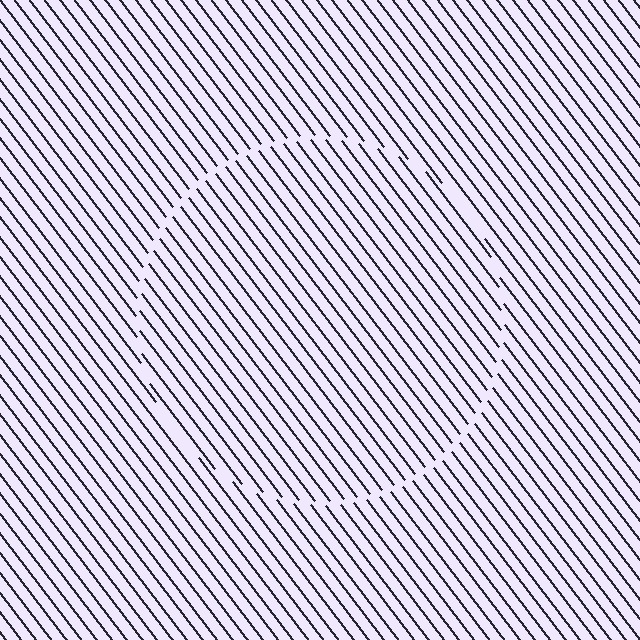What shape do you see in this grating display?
An illusory circle. The interior of the shape contains the same grating, shifted by half a period — the contour is defined by the phase discontinuity where line-ends from the inner and outer gratings abut.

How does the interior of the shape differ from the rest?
The interior of the shape contains the same grating, shifted by half a period — the contour is defined by the phase discontinuity where line-ends from the inner and outer gratings abut.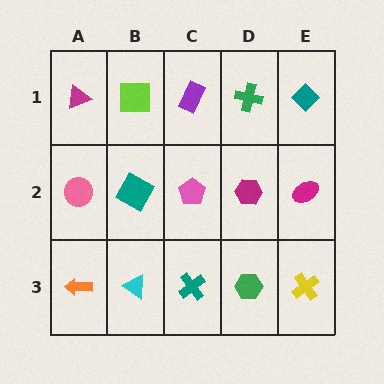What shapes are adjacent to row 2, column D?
A green cross (row 1, column D), a green hexagon (row 3, column D), a pink pentagon (row 2, column C), a magenta ellipse (row 2, column E).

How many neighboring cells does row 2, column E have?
3.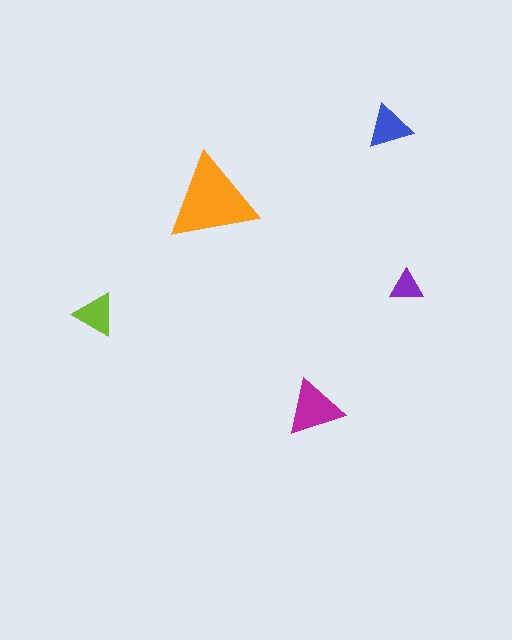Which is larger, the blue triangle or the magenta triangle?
The magenta one.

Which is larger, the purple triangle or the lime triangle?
The lime one.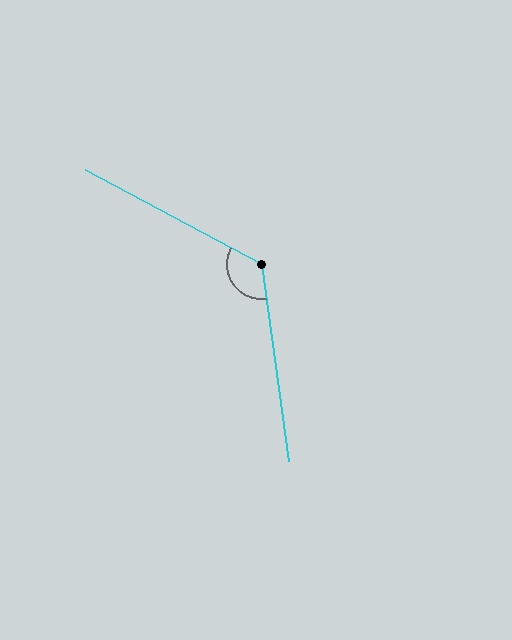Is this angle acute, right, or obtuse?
It is obtuse.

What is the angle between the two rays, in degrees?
Approximately 126 degrees.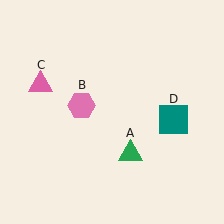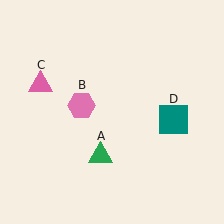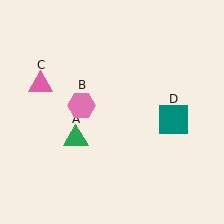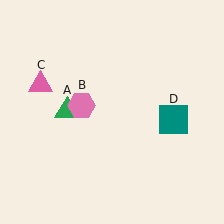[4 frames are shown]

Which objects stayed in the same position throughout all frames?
Pink hexagon (object B) and pink triangle (object C) and teal square (object D) remained stationary.